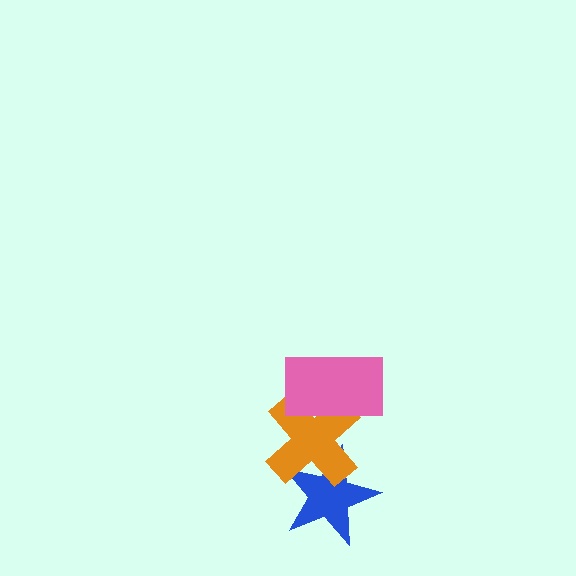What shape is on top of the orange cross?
The pink rectangle is on top of the orange cross.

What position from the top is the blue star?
The blue star is 3rd from the top.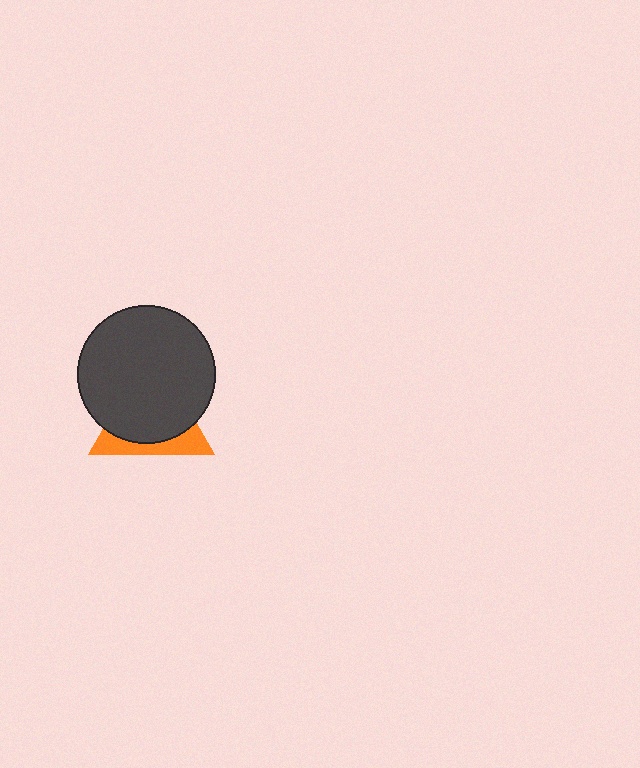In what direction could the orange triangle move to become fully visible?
The orange triangle could move down. That would shift it out from behind the dark gray circle entirely.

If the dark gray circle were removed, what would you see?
You would see the complete orange triangle.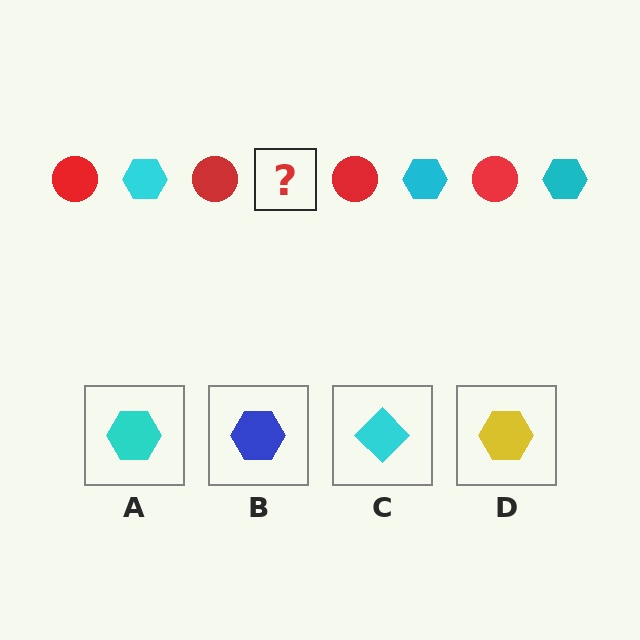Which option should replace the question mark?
Option A.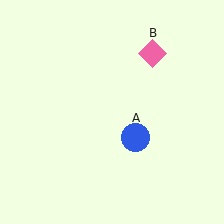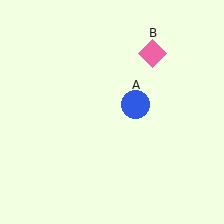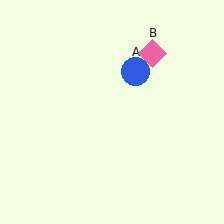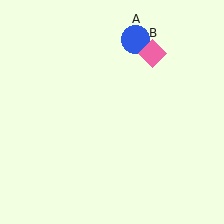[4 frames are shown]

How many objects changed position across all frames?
1 object changed position: blue circle (object A).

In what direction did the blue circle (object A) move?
The blue circle (object A) moved up.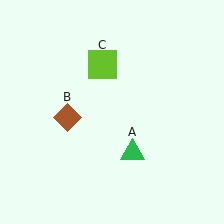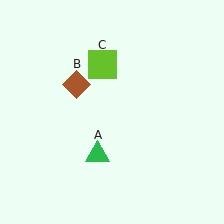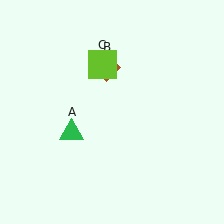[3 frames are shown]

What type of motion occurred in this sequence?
The green triangle (object A), brown diamond (object B) rotated clockwise around the center of the scene.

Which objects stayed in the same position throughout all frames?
Lime square (object C) remained stationary.